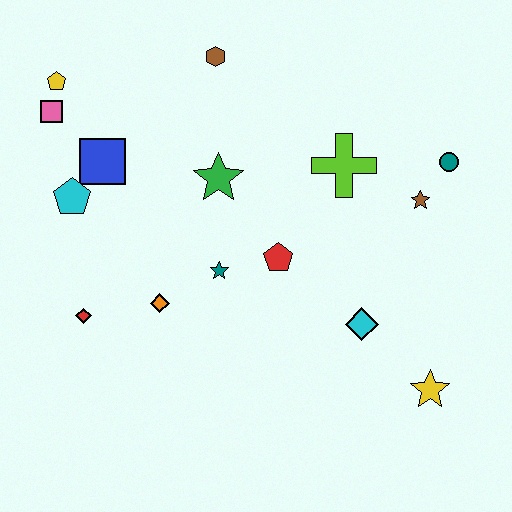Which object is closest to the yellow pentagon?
The pink square is closest to the yellow pentagon.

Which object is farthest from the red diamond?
The teal circle is farthest from the red diamond.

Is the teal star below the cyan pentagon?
Yes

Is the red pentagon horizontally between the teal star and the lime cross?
Yes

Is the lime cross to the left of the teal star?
No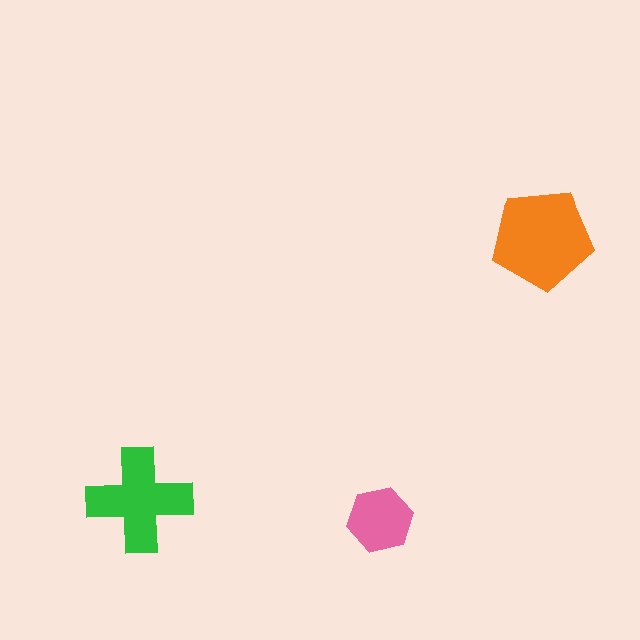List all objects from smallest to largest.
The pink hexagon, the green cross, the orange pentagon.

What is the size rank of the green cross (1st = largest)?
2nd.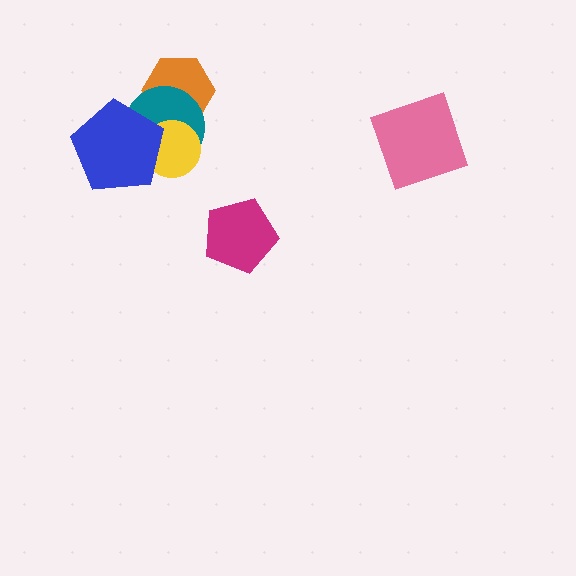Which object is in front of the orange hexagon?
The teal circle is in front of the orange hexagon.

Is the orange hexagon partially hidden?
Yes, it is partially covered by another shape.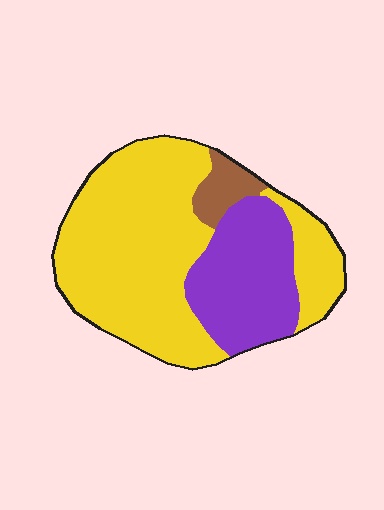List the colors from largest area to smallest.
From largest to smallest: yellow, purple, brown.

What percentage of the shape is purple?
Purple covers 28% of the shape.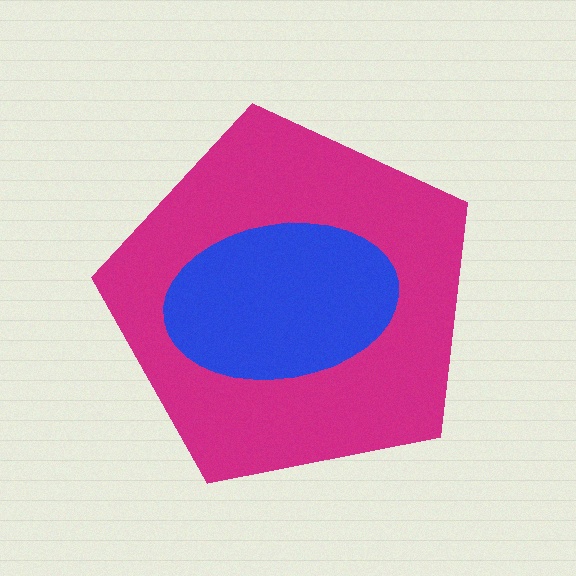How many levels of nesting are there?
2.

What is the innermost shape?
The blue ellipse.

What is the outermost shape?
The magenta pentagon.